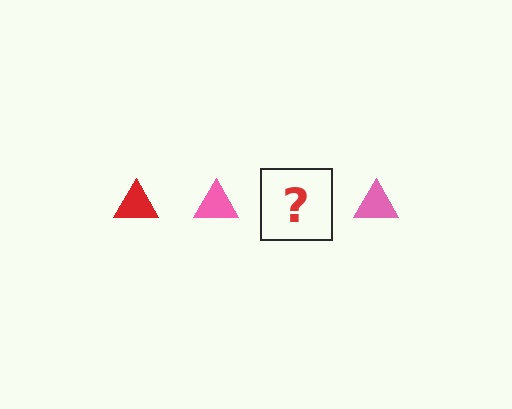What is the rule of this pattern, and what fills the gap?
The rule is that the pattern cycles through red, pink triangles. The gap should be filled with a red triangle.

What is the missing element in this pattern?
The missing element is a red triangle.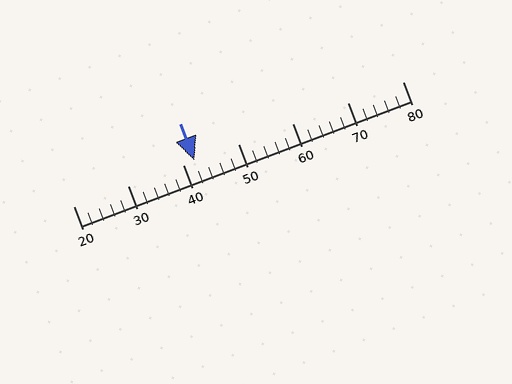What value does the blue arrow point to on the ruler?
The blue arrow points to approximately 42.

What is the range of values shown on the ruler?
The ruler shows values from 20 to 80.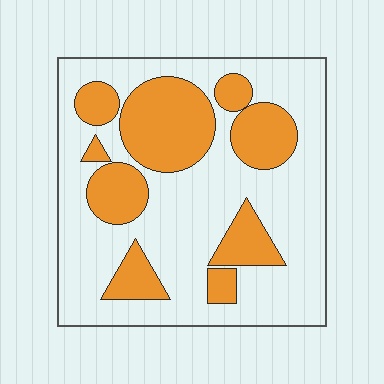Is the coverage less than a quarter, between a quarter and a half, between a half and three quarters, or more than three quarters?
Between a quarter and a half.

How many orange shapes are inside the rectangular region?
9.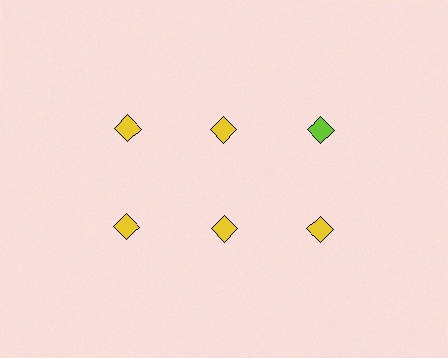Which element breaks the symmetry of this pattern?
The lime diamond in the top row, center column breaks the symmetry. All other shapes are yellow diamonds.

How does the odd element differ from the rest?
It has a different color: lime instead of yellow.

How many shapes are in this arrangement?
There are 6 shapes arranged in a grid pattern.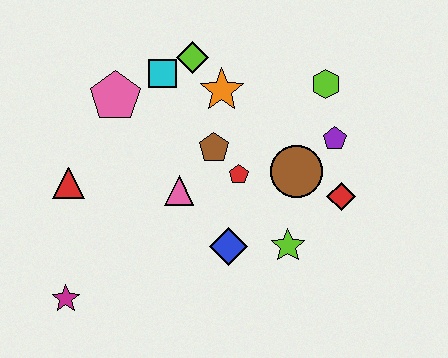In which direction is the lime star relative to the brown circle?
The lime star is below the brown circle.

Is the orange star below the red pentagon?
No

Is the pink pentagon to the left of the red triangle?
No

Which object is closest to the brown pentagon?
The red pentagon is closest to the brown pentagon.